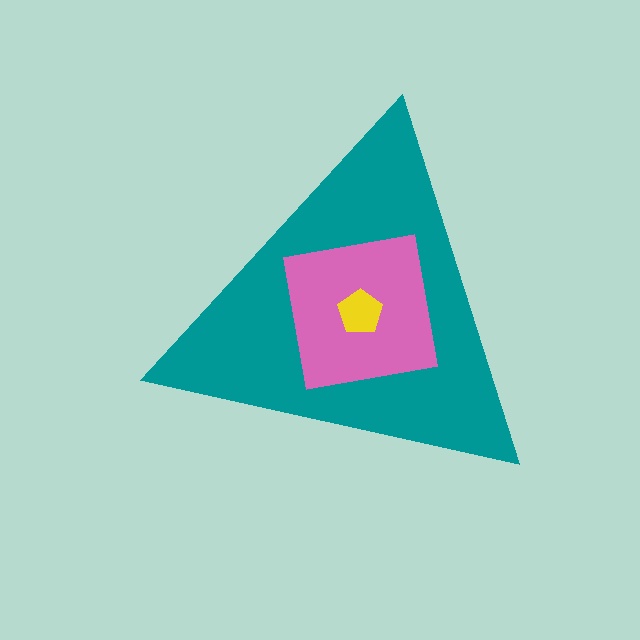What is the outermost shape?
The teal triangle.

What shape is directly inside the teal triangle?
The pink square.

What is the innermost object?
The yellow pentagon.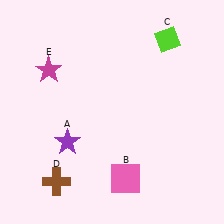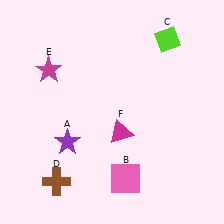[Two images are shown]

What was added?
A magenta triangle (F) was added in Image 2.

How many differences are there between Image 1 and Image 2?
There is 1 difference between the two images.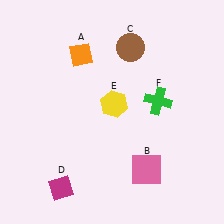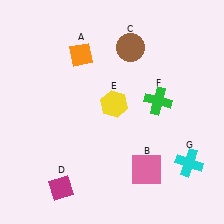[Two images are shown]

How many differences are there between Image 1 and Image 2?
There is 1 difference between the two images.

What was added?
A cyan cross (G) was added in Image 2.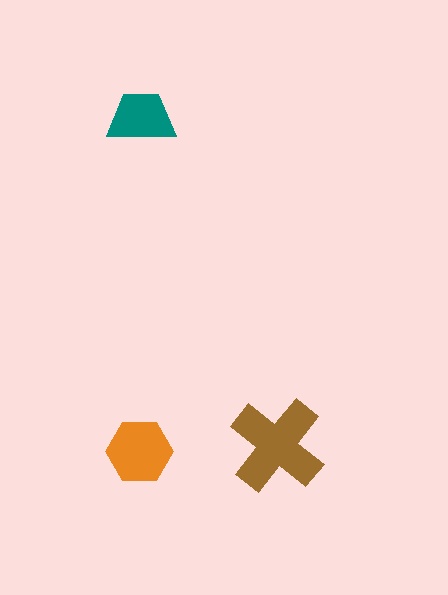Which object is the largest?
The brown cross.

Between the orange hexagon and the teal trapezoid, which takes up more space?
The orange hexagon.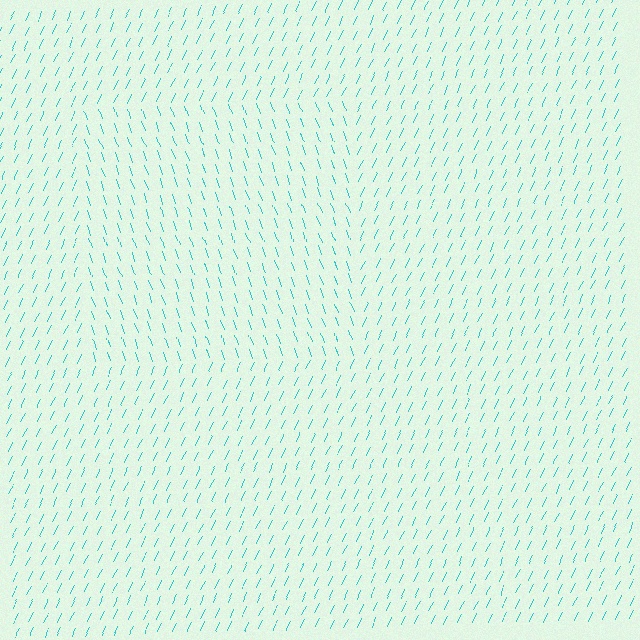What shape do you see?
I see a rectangle.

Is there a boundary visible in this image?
Yes, there is a texture boundary formed by a change in line orientation.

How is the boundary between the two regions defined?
The boundary is defined purely by a change in line orientation (approximately 45 degrees difference). All lines are the same color and thickness.